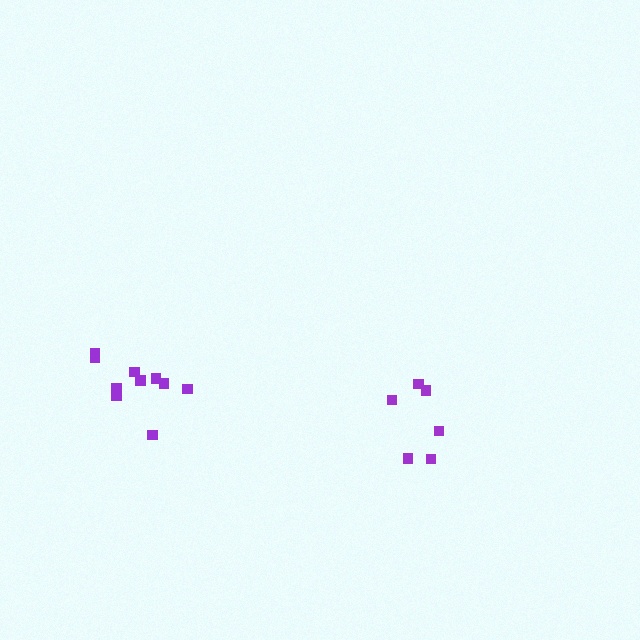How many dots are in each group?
Group 1: 10 dots, Group 2: 6 dots (16 total).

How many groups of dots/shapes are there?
There are 2 groups.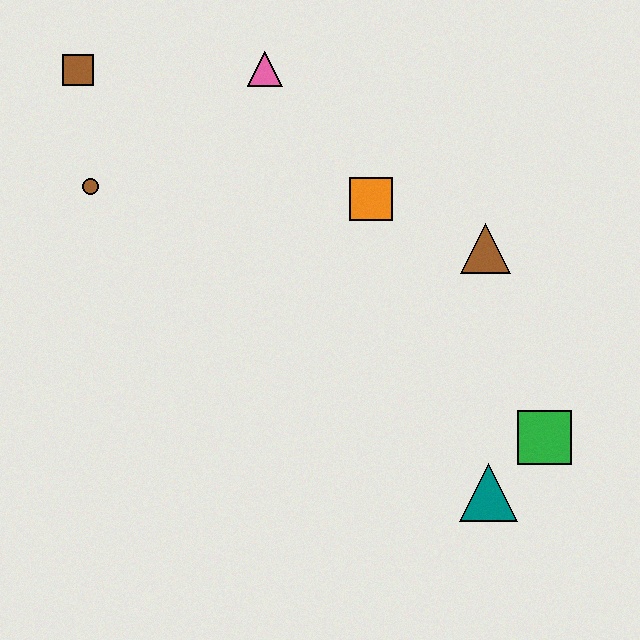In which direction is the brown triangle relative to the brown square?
The brown triangle is to the right of the brown square.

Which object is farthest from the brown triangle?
The brown square is farthest from the brown triangle.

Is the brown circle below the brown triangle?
No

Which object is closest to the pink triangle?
The orange square is closest to the pink triangle.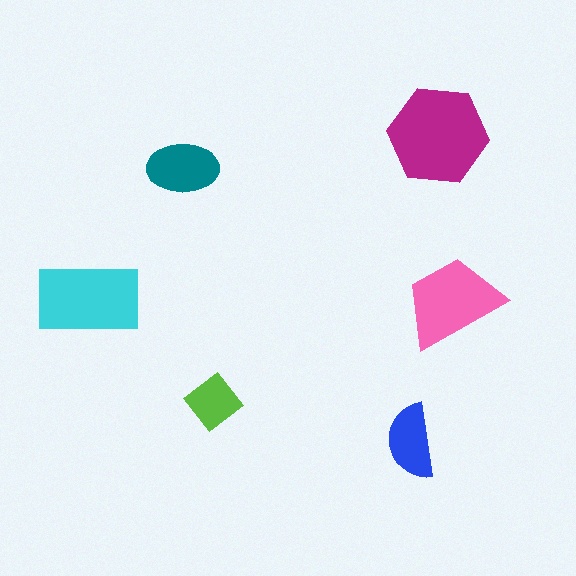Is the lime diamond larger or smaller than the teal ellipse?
Smaller.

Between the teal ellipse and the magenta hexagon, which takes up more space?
The magenta hexagon.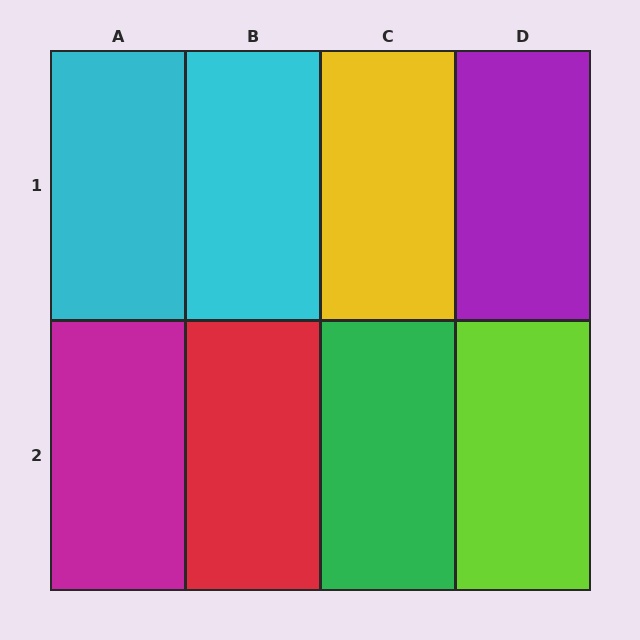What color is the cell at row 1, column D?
Purple.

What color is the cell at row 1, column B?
Cyan.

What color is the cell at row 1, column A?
Cyan.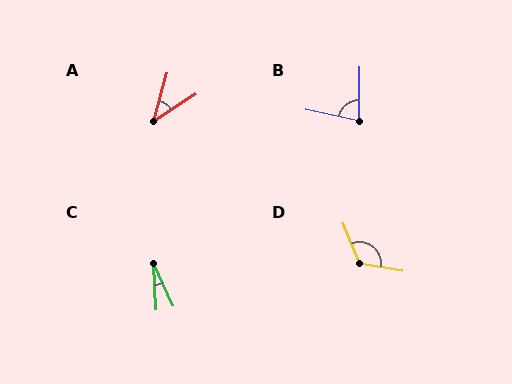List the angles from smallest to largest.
C (21°), A (42°), B (78°), D (121°).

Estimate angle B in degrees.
Approximately 78 degrees.